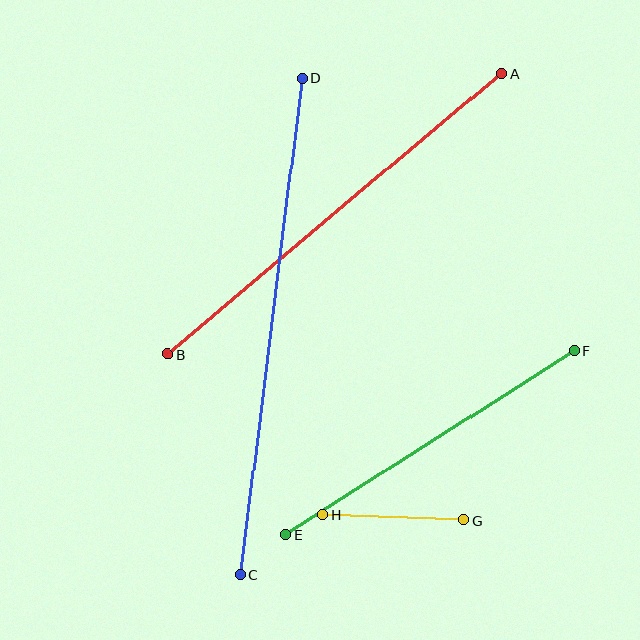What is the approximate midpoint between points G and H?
The midpoint is at approximately (393, 518) pixels.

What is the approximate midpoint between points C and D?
The midpoint is at approximately (271, 326) pixels.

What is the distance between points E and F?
The distance is approximately 342 pixels.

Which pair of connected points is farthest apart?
Points C and D are farthest apart.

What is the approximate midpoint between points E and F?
The midpoint is at approximately (430, 443) pixels.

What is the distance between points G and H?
The distance is approximately 141 pixels.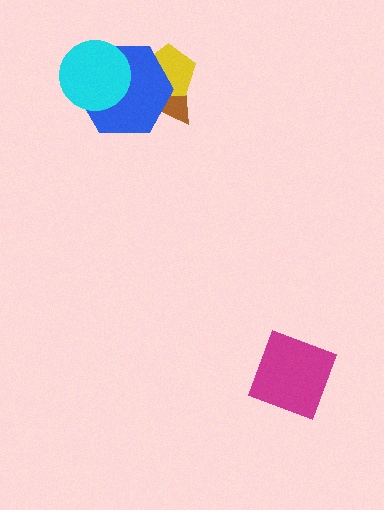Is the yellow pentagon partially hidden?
Yes, it is partially covered by another shape.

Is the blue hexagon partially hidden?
Yes, it is partially covered by another shape.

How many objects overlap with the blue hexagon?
3 objects overlap with the blue hexagon.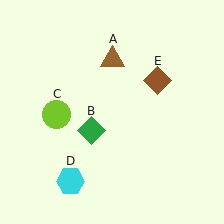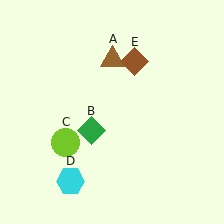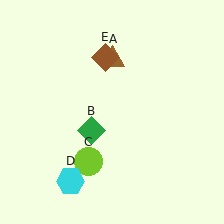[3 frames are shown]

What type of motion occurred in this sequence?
The lime circle (object C), brown diamond (object E) rotated counterclockwise around the center of the scene.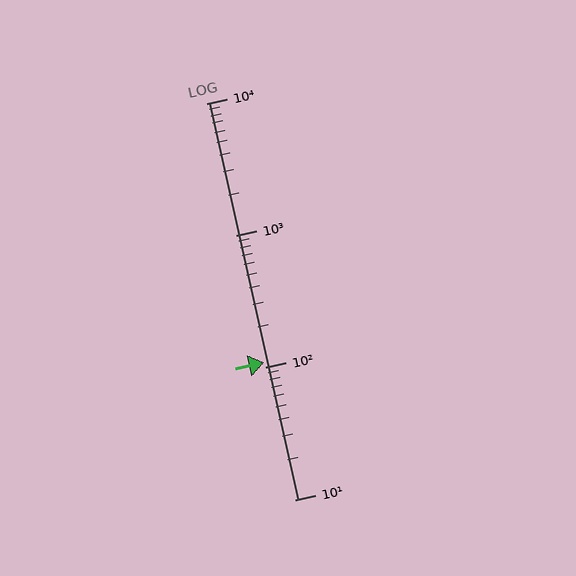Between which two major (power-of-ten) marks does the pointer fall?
The pointer is between 100 and 1000.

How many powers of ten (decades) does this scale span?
The scale spans 3 decades, from 10 to 10000.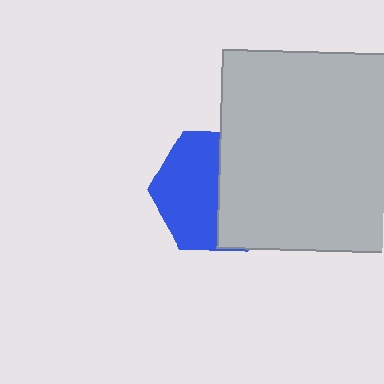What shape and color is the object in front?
The object in front is a light gray square.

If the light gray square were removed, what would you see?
You would see the complete blue hexagon.